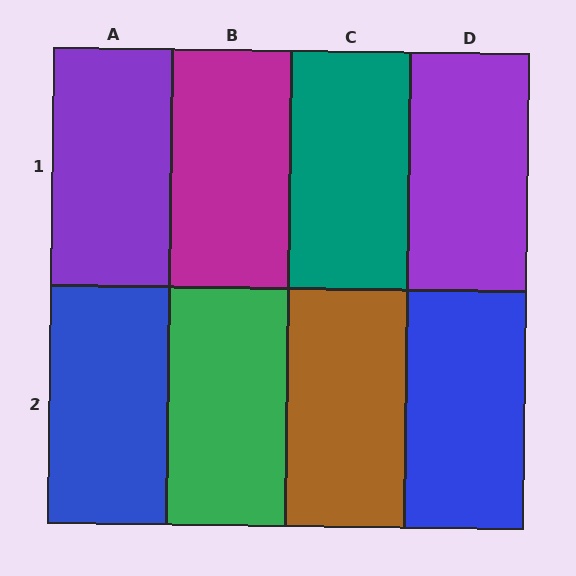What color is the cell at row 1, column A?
Purple.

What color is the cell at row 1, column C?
Teal.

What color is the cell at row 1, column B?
Magenta.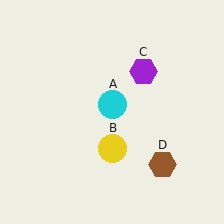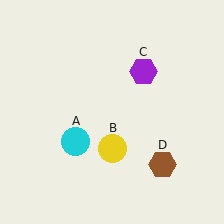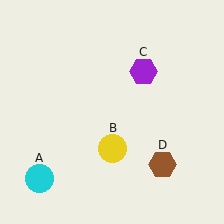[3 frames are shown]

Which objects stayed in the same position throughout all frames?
Yellow circle (object B) and purple hexagon (object C) and brown hexagon (object D) remained stationary.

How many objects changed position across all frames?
1 object changed position: cyan circle (object A).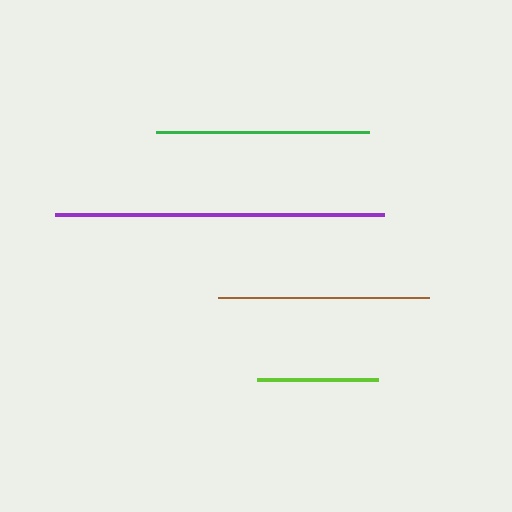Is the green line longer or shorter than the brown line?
The green line is longer than the brown line.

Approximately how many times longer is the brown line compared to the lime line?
The brown line is approximately 1.7 times the length of the lime line.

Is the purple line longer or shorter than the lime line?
The purple line is longer than the lime line.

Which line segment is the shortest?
The lime line is the shortest at approximately 121 pixels.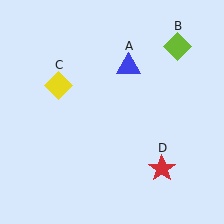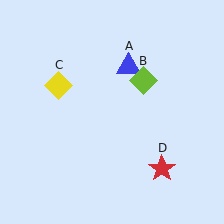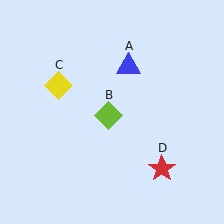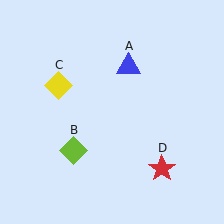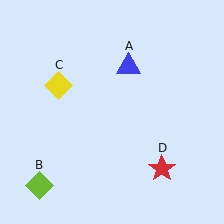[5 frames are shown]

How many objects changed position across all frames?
1 object changed position: lime diamond (object B).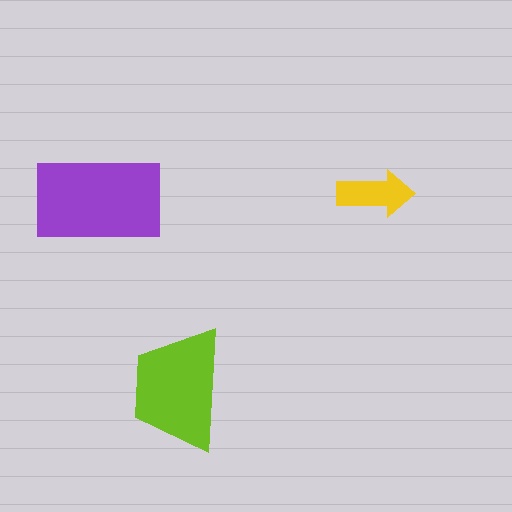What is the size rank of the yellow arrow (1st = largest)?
3rd.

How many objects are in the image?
There are 3 objects in the image.